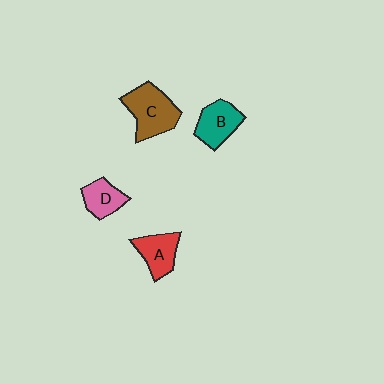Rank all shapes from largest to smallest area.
From largest to smallest: C (brown), B (teal), A (red), D (pink).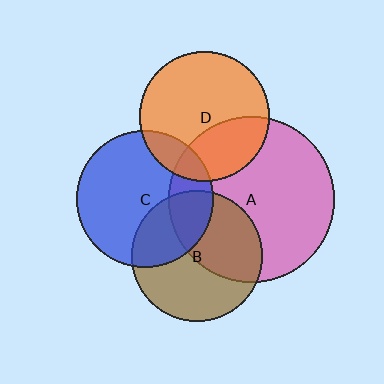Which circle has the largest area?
Circle A (pink).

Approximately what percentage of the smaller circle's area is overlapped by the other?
Approximately 30%.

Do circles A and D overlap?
Yes.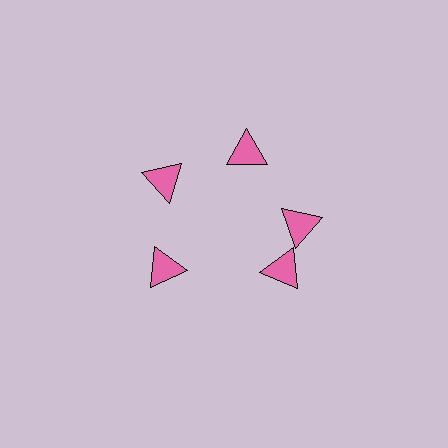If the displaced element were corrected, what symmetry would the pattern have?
It would have 5-fold rotational symmetry — the pattern would map onto itself every 72 degrees.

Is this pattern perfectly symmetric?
No. The 5 pink triangles are arranged in a ring, but one element near the 5 o'clock position is rotated out of alignment along the ring, breaking the 5-fold rotational symmetry.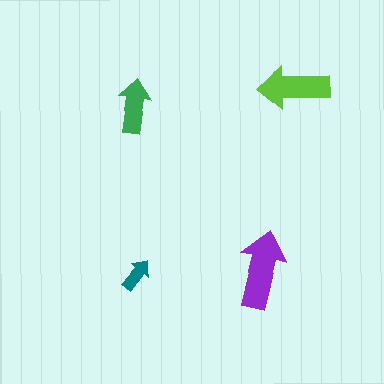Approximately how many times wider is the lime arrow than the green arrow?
About 1.5 times wider.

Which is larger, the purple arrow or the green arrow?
The purple one.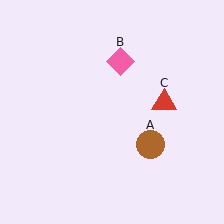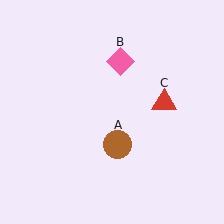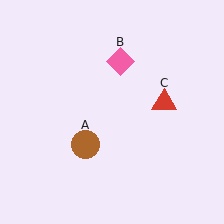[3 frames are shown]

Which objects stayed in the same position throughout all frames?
Pink diamond (object B) and red triangle (object C) remained stationary.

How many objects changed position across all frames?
1 object changed position: brown circle (object A).